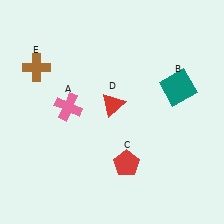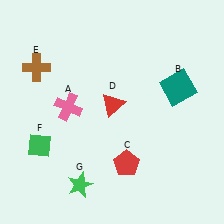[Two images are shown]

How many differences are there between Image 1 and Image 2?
There are 2 differences between the two images.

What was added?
A green diamond (F), a green star (G) were added in Image 2.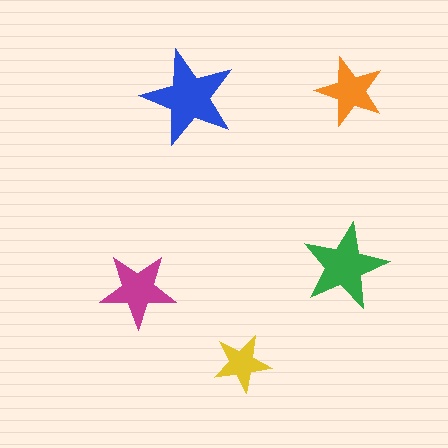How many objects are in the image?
There are 5 objects in the image.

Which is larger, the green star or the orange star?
The green one.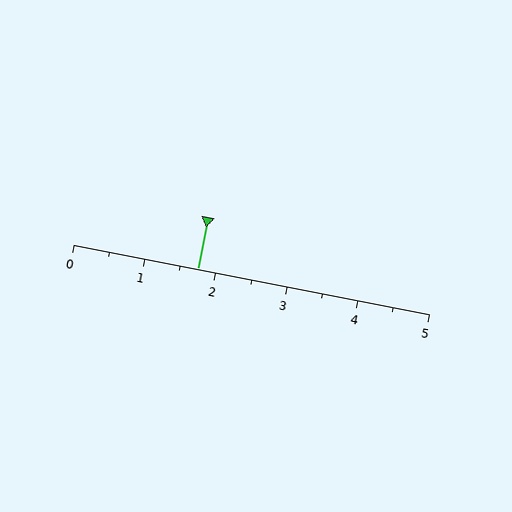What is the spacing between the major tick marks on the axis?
The major ticks are spaced 1 apart.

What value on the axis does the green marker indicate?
The marker indicates approximately 1.8.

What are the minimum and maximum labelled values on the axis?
The axis runs from 0 to 5.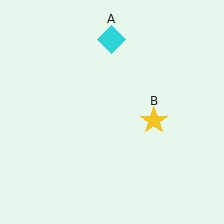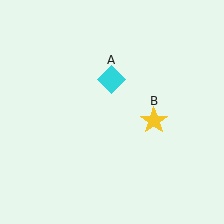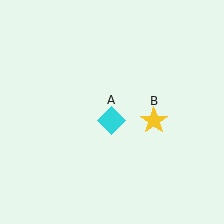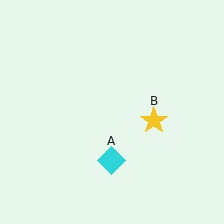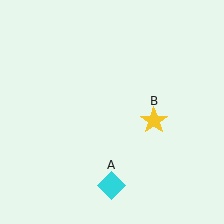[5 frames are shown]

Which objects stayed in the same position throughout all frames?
Yellow star (object B) remained stationary.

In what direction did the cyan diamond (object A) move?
The cyan diamond (object A) moved down.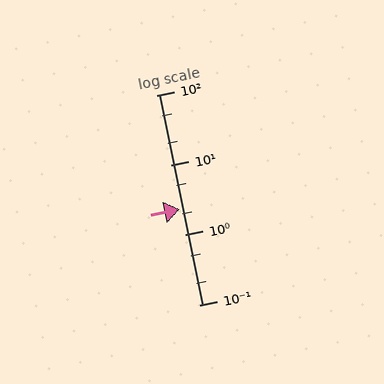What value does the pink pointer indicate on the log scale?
The pointer indicates approximately 2.3.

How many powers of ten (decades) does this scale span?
The scale spans 3 decades, from 0.1 to 100.